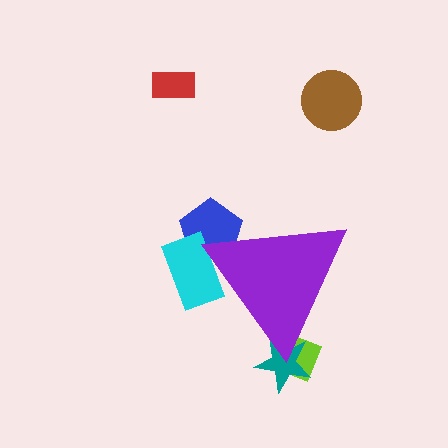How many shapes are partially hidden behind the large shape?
4 shapes are partially hidden.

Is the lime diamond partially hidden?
Yes, the lime diamond is partially hidden behind the purple triangle.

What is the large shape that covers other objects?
A purple triangle.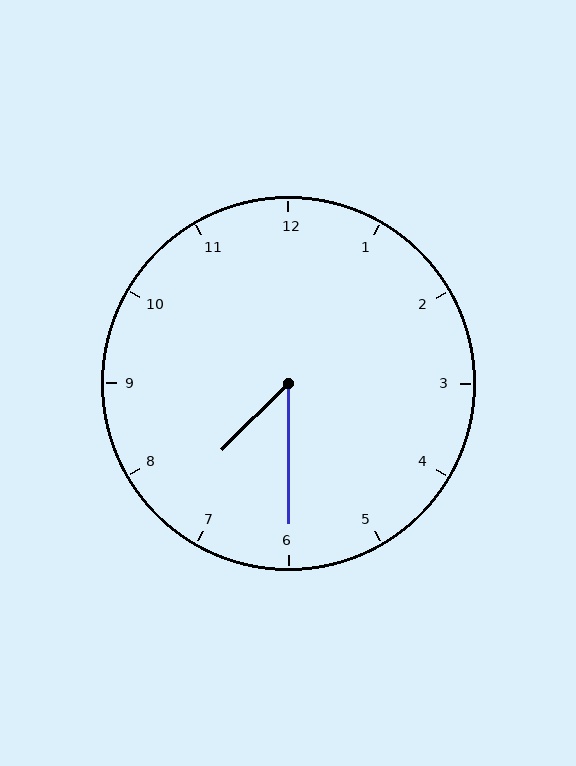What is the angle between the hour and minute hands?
Approximately 45 degrees.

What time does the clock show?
7:30.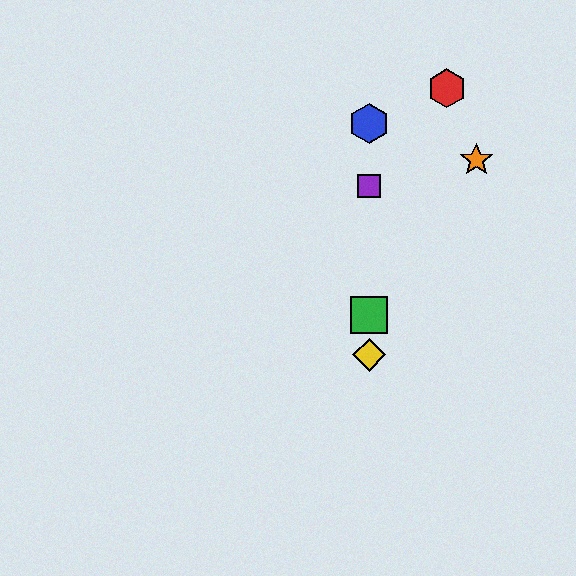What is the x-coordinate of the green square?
The green square is at x≈369.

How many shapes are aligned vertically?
4 shapes (the blue hexagon, the green square, the yellow diamond, the purple square) are aligned vertically.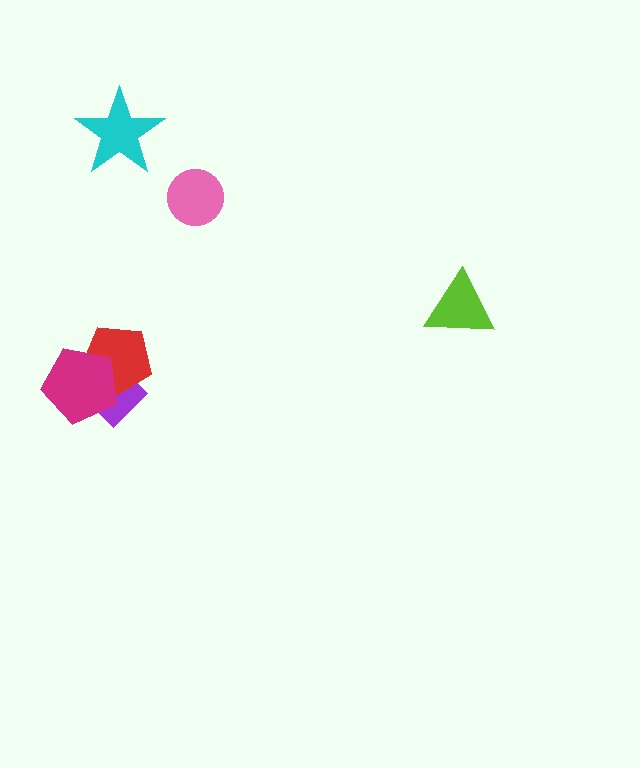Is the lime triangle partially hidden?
No, no other shape covers it.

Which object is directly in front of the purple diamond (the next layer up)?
The red pentagon is directly in front of the purple diamond.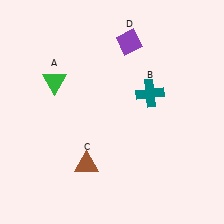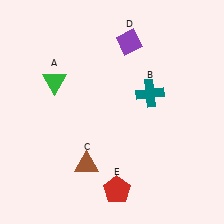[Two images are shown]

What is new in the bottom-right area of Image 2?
A red pentagon (E) was added in the bottom-right area of Image 2.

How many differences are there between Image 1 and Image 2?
There is 1 difference between the two images.